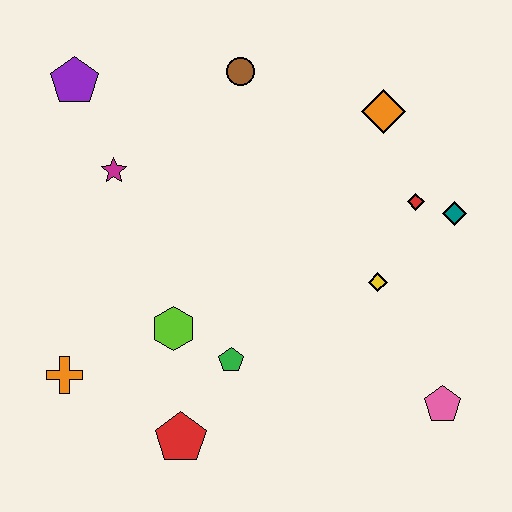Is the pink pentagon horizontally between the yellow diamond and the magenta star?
No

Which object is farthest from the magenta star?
The pink pentagon is farthest from the magenta star.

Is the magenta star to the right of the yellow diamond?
No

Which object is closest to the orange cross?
The lime hexagon is closest to the orange cross.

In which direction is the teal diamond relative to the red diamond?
The teal diamond is to the right of the red diamond.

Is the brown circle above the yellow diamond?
Yes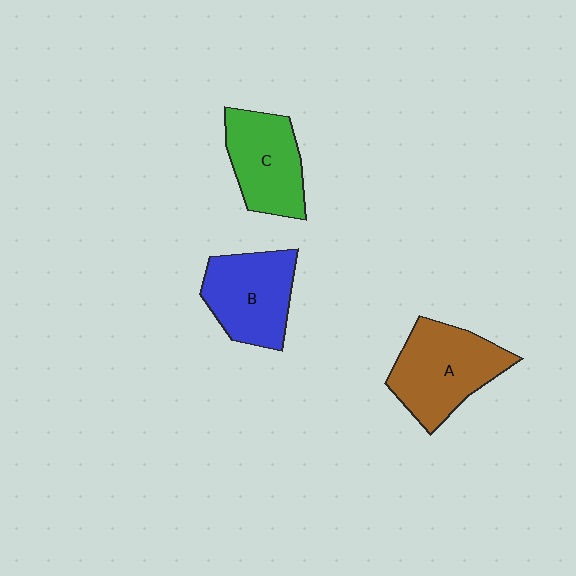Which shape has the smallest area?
Shape C (green).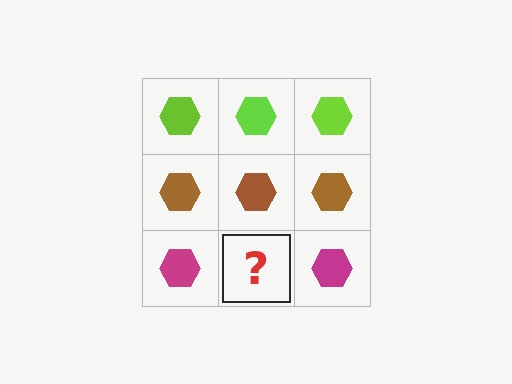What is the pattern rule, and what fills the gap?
The rule is that each row has a consistent color. The gap should be filled with a magenta hexagon.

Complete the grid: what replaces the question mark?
The question mark should be replaced with a magenta hexagon.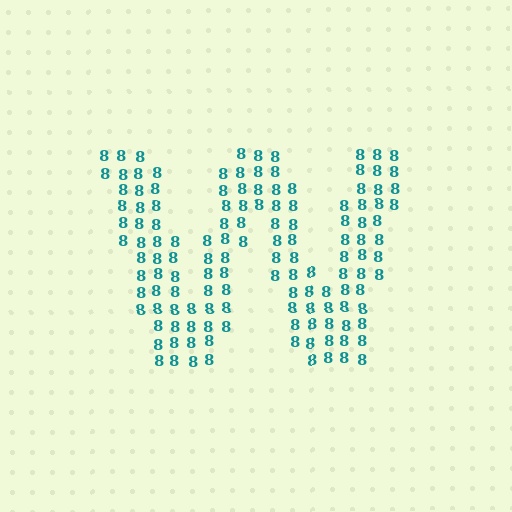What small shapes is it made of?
It is made of small digit 8's.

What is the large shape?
The large shape is the letter W.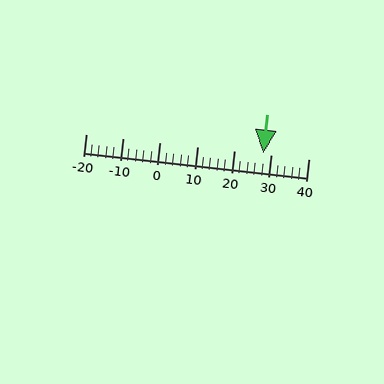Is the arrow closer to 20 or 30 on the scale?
The arrow is closer to 30.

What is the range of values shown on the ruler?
The ruler shows values from -20 to 40.